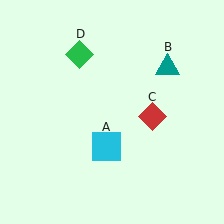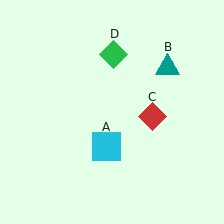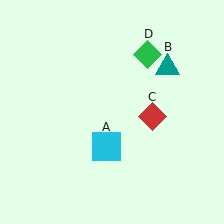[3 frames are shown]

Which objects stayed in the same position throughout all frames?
Cyan square (object A) and teal triangle (object B) and red diamond (object C) remained stationary.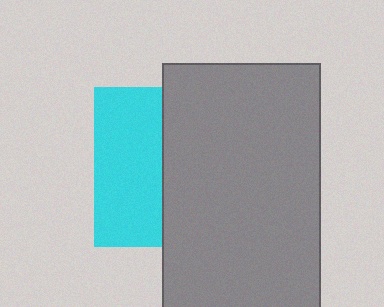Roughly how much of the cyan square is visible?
A small part of it is visible (roughly 42%).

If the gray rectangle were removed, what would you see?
You would see the complete cyan square.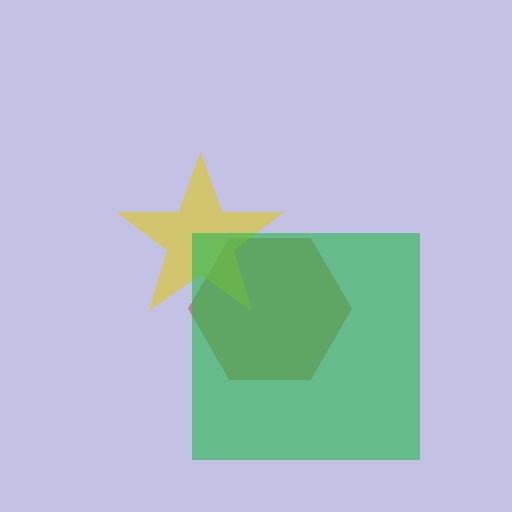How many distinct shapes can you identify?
There are 3 distinct shapes: a brown hexagon, a yellow star, a green square.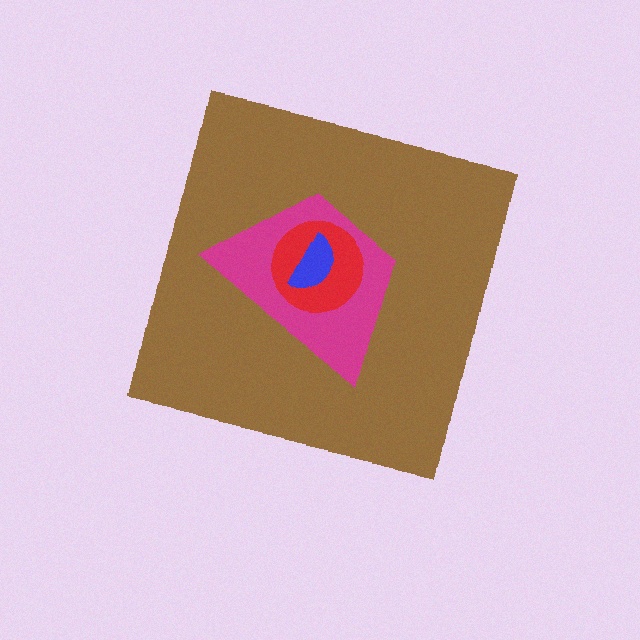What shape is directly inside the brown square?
The magenta trapezoid.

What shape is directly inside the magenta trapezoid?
The red circle.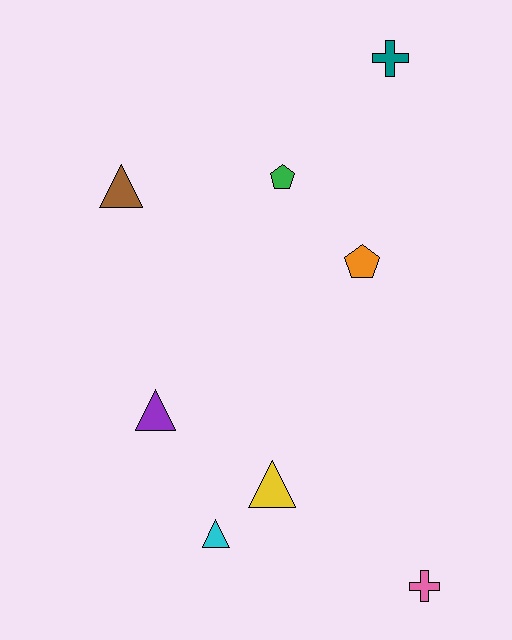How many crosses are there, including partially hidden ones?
There are 2 crosses.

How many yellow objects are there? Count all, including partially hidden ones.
There is 1 yellow object.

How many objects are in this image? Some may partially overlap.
There are 8 objects.